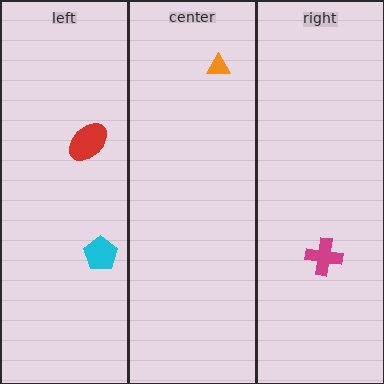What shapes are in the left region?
The cyan pentagon, the red ellipse.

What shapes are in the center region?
The orange triangle.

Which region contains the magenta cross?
The right region.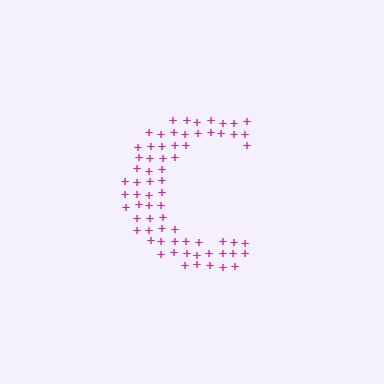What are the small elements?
The small elements are plus signs.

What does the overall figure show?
The overall figure shows the letter C.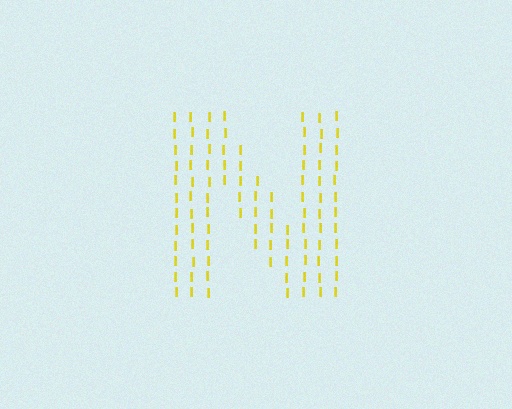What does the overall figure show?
The overall figure shows the letter N.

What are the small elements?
The small elements are letter I's.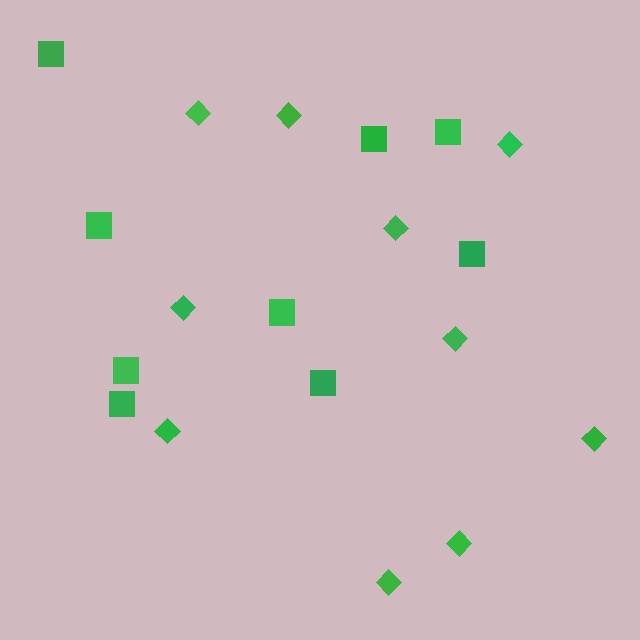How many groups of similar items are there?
There are 2 groups: one group of diamonds (10) and one group of squares (9).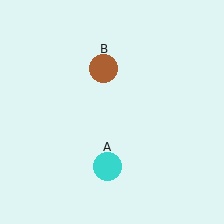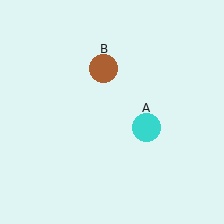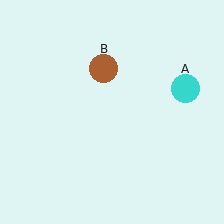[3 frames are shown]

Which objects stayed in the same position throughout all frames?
Brown circle (object B) remained stationary.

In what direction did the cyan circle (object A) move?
The cyan circle (object A) moved up and to the right.